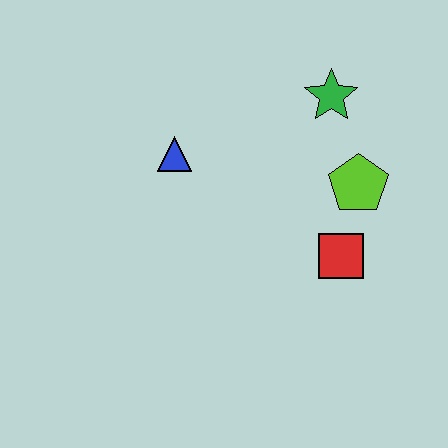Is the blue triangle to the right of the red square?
No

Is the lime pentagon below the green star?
Yes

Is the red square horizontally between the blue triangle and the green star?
No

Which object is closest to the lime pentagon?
The red square is closest to the lime pentagon.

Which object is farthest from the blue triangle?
The red square is farthest from the blue triangle.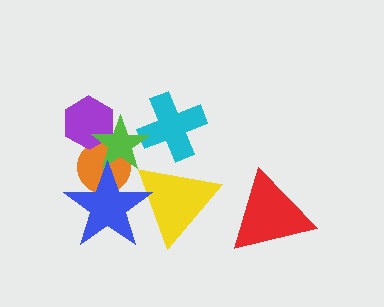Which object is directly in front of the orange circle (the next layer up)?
The purple hexagon is directly in front of the orange circle.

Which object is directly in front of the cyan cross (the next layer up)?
The lime star is directly in front of the cyan cross.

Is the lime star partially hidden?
Yes, it is partially covered by another shape.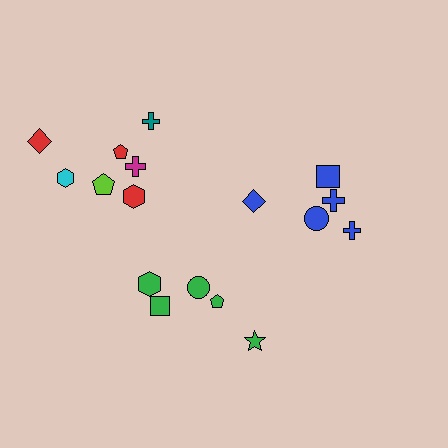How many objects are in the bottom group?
There are 5 objects.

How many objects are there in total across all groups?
There are 17 objects.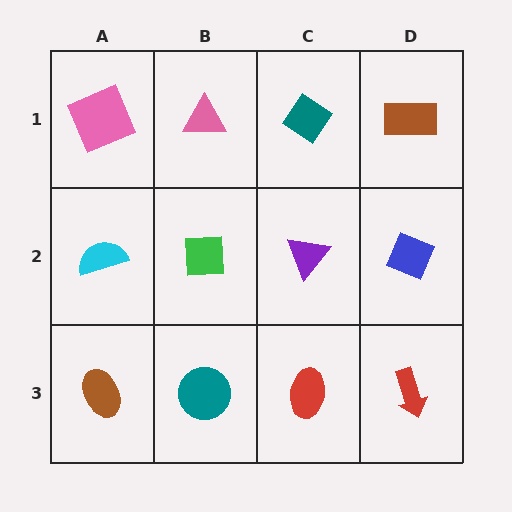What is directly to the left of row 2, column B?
A cyan semicircle.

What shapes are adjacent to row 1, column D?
A blue diamond (row 2, column D), a teal diamond (row 1, column C).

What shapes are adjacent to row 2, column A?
A pink square (row 1, column A), a brown ellipse (row 3, column A), a green square (row 2, column B).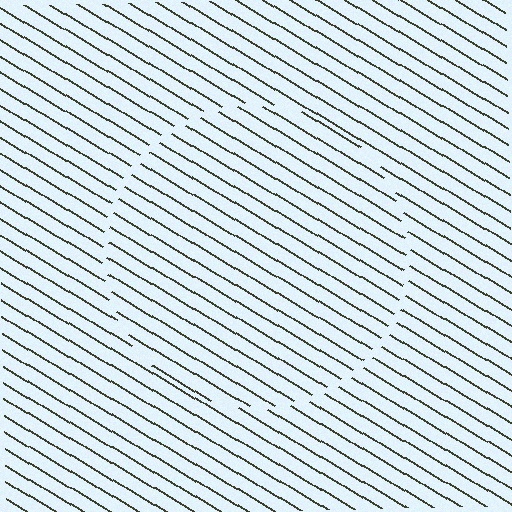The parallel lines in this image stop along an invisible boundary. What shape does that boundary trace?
An illusory circle. The interior of the shape contains the same grating, shifted by half a period — the contour is defined by the phase discontinuity where line-ends from the inner and outer gratings abut.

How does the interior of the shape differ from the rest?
The interior of the shape contains the same grating, shifted by half a period — the contour is defined by the phase discontinuity where line-ends from the inner and outer gratings abut.